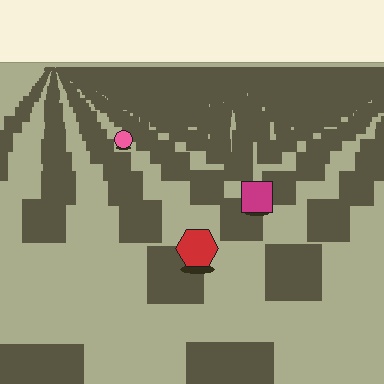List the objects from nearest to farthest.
From nearest to farthest: the red hexagon, the magenta square, the pink circle.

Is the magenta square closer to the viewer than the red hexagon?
No. The red hexagon is closer — you can tell from the texture gradient: the ground texture is coarser near it.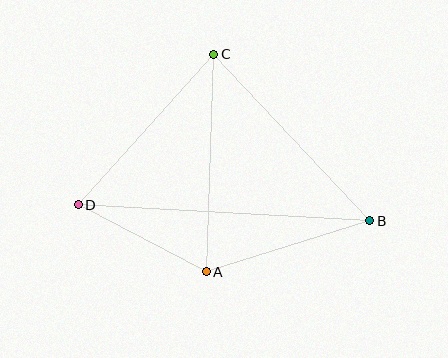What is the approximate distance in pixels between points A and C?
The distance between A and C is approximately 218 pixels.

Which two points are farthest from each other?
Points B and D are farthest from each other.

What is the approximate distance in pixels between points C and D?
The distance between C and D is approximately 203 pixels.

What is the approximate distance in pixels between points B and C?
The distance between B and C is approximately 228 pixels.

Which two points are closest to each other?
Points A and D are closest to each other.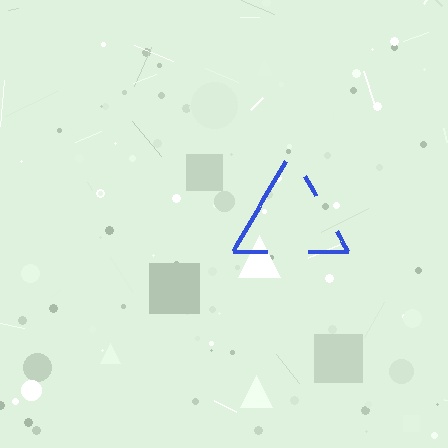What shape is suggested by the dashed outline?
The dashed outline suggests a triangle.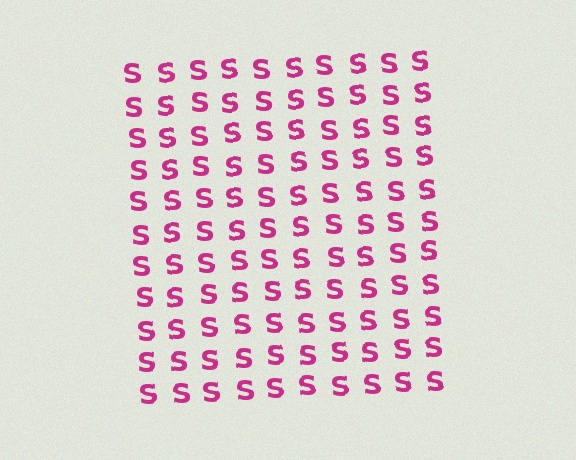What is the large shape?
The large shape is a square.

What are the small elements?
The small elements are letter S's.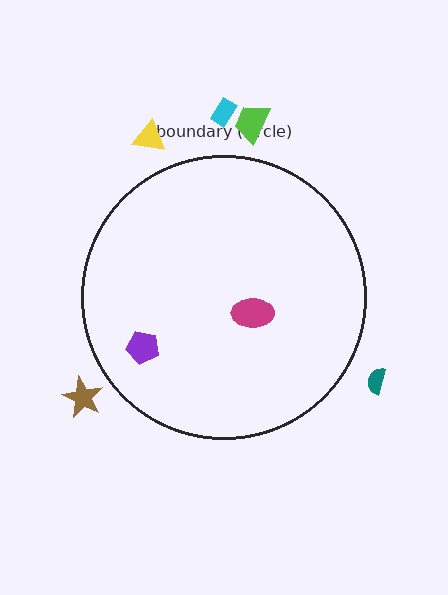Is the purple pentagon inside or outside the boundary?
Inside.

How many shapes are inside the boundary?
2 inside, 5 outside.